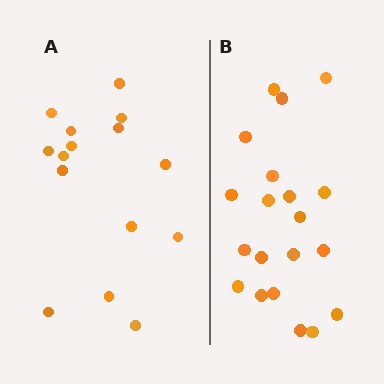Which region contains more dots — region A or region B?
Region B (the right region) has more dots.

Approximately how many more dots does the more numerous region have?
Region B has about 5 more dots than region A.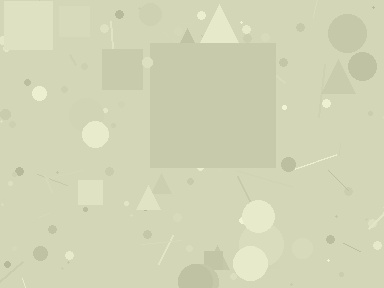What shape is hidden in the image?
A square is hidden in the image.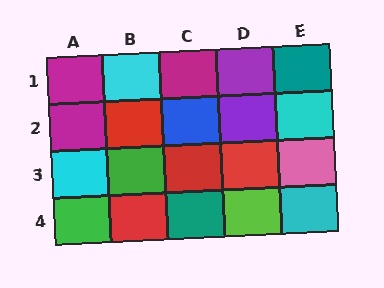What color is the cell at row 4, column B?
Red.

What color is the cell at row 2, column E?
Cyan.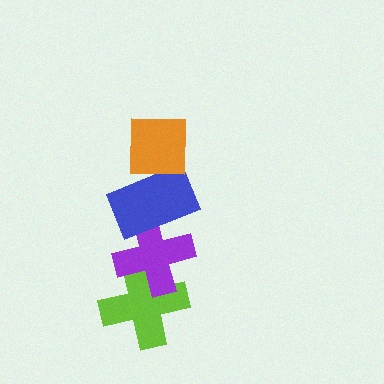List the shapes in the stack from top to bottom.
From top to bottom: the orange square, the blue rectangle, the purple cross, the lime cross.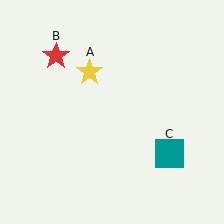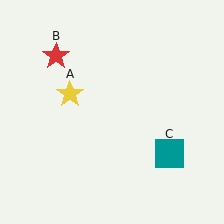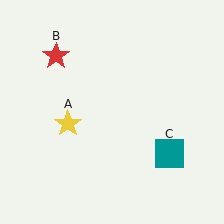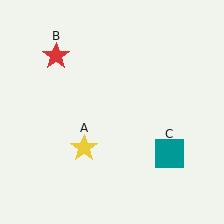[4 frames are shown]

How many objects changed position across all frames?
1 object changed position: yellow star (object A).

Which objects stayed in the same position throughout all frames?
Red star (object B) and teal square (object C) remained stationary.